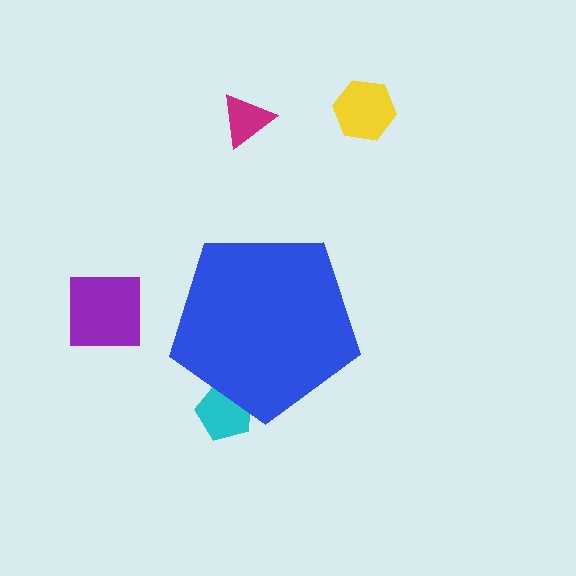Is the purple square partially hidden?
No, the purple square is fully visible.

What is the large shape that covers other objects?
A blue pentagon.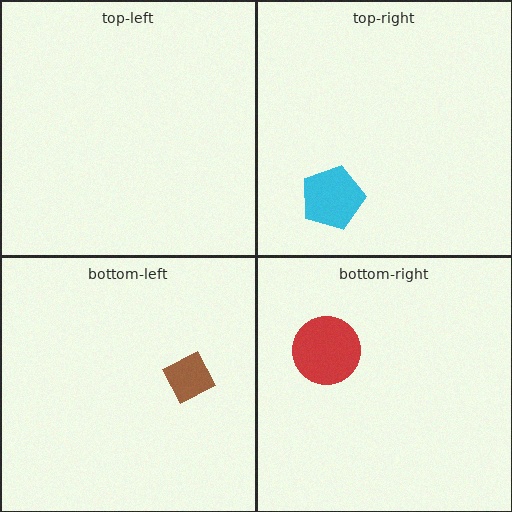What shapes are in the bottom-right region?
The red circle.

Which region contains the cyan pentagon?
The top-right region.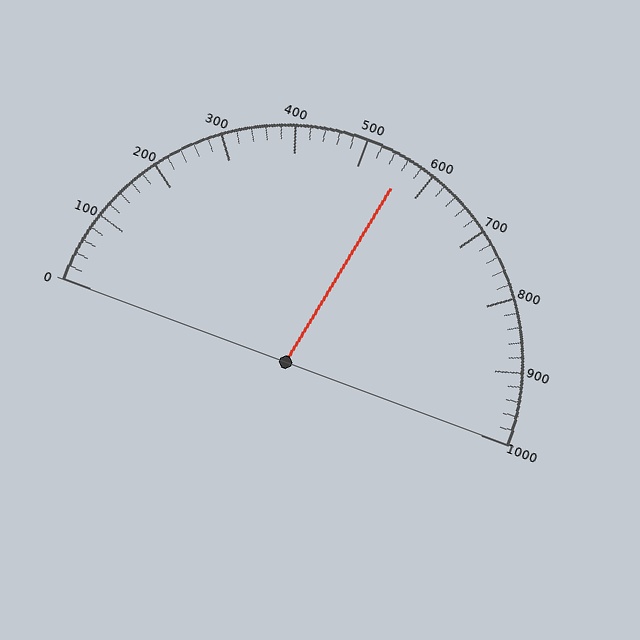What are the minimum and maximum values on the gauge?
The gauge ranges from 0 to 1000.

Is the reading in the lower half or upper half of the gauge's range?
The reading is in the upper half of the range (0 to 1000).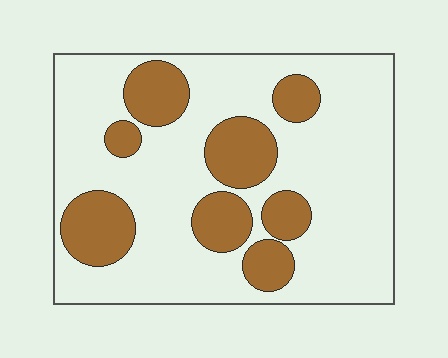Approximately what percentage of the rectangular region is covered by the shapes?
Approximately 25%.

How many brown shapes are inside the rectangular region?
8.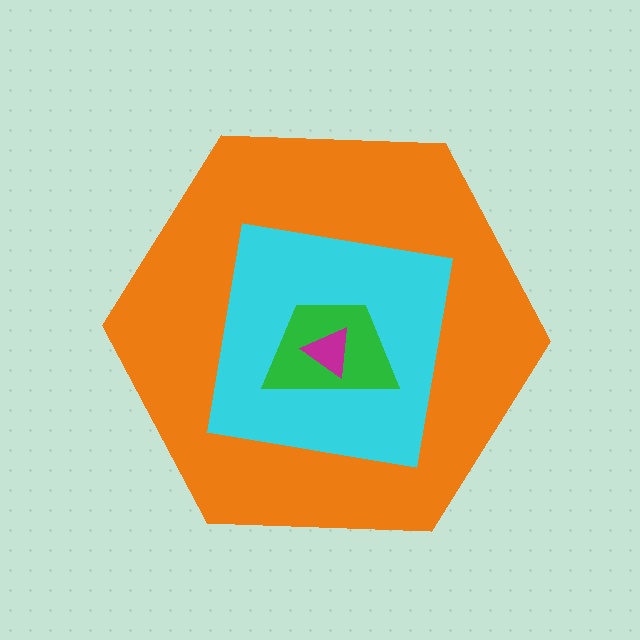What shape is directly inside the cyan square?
The green trapezoid.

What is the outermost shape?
The orange hexagon.